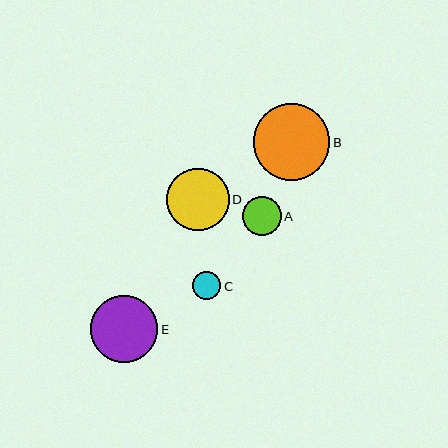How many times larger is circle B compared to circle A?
Circle B is approximately 2.0 times the size of circle A.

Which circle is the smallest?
Circle C is the smallest with a size of approximately 28 pixels.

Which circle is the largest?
Circle B is the largest with a size of approximately 76 pixels.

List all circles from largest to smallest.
From largest to smallest: B, E, D, A, C.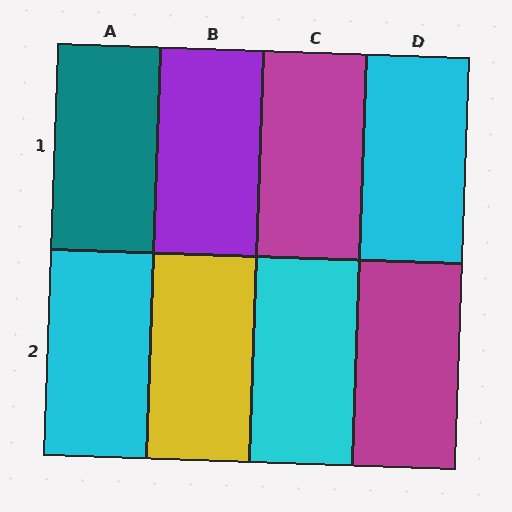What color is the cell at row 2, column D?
Magenta.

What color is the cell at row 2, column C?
Cyan.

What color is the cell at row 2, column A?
Cyan.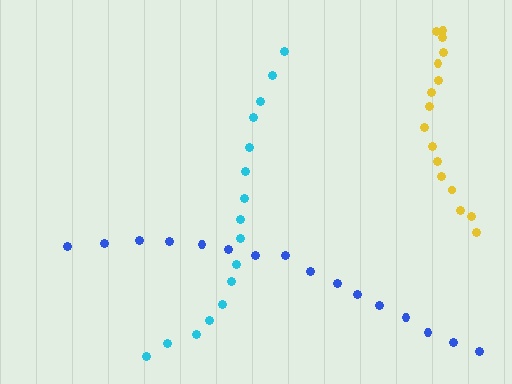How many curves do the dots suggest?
There are 3 distinct paths.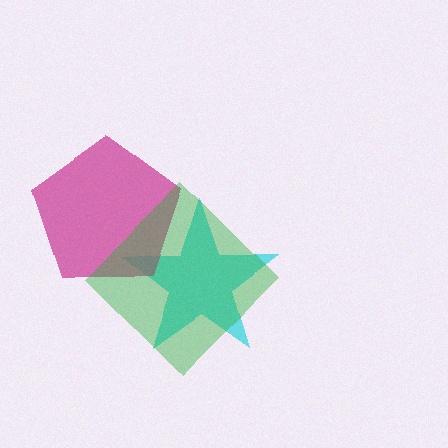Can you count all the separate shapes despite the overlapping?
Yes, there are 3 separate shapes.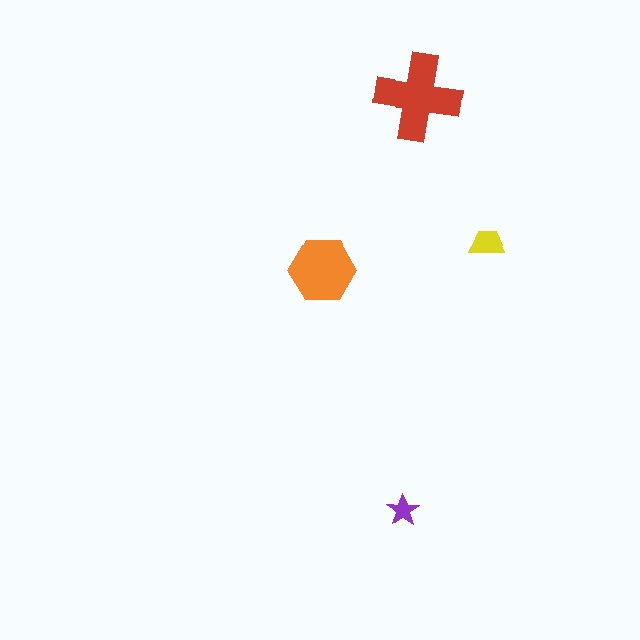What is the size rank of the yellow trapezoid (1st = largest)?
3rd.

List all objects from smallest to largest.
The purple star, the yellow trapezoid, the orange hexagon, the red cross.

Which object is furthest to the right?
The yellow trapezoid is rightmost.